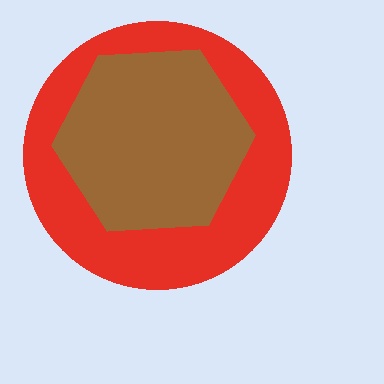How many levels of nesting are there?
2.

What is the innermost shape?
The brown hexagon.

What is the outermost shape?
The red circle.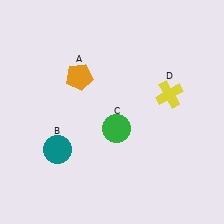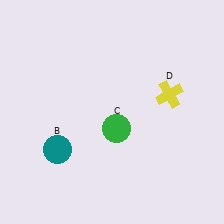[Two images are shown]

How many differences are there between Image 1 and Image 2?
There is 1 difference between the two images.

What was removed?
The orange pentagon (A) was removed in Image 2.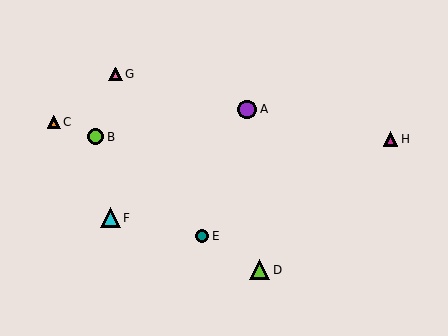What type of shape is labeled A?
Shape A is a purple circle.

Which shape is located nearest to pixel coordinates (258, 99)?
The purple circle (labeled A) at (247, 110) is nearest to that location.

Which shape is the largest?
The lime triangle (labeled D) is the largest.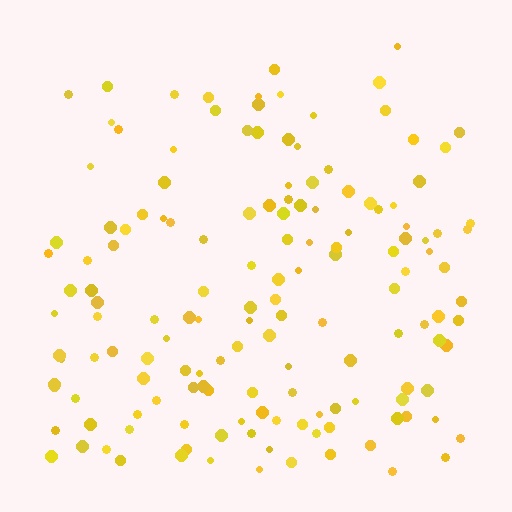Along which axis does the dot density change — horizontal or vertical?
Vertical.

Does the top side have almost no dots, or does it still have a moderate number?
Still a moderate number, just noticeably fewer than the bottom.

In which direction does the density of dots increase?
From top to bottom, with the bottom side densest.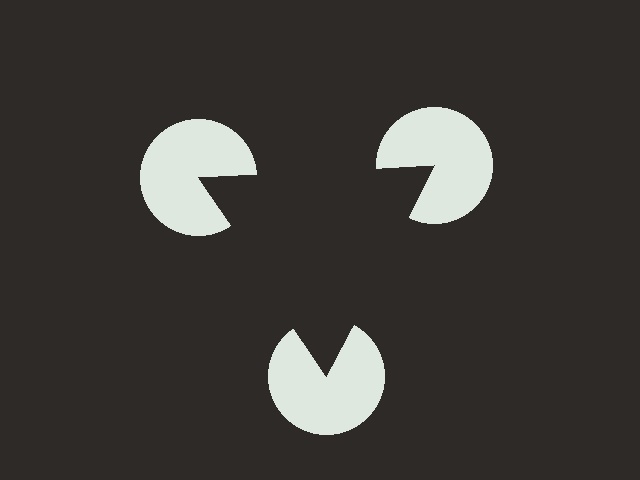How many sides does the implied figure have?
3 sides.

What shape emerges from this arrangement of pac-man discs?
An illusory triangle — its edges are inferred from the aligned wedge cuts in the pac-man discs, not physically drawn.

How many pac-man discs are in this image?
There are 3 — one at each vertex of the illusory triangle.